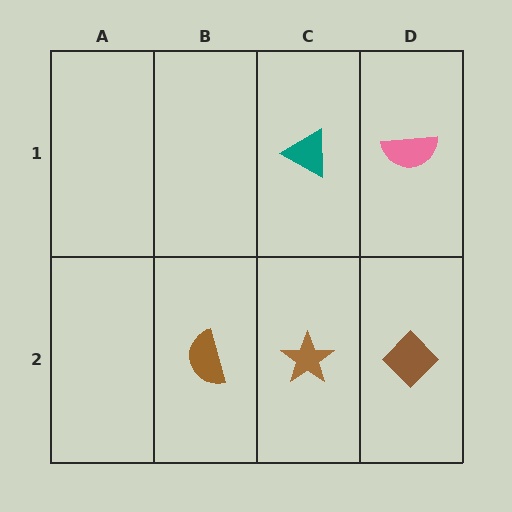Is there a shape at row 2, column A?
No, that cell is empty.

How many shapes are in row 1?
2 shapes.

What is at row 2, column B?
A brown semicircle.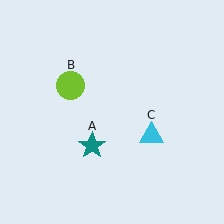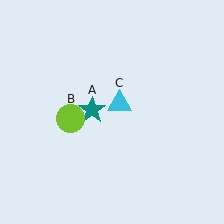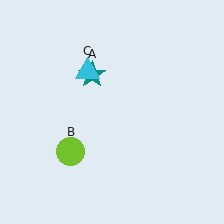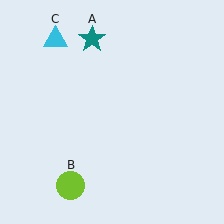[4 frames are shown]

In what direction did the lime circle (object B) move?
The lime circle (object B) moved down.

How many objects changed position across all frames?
3 objects changed position: teal star (object A), lime circle (object B), cyan triangle (object C).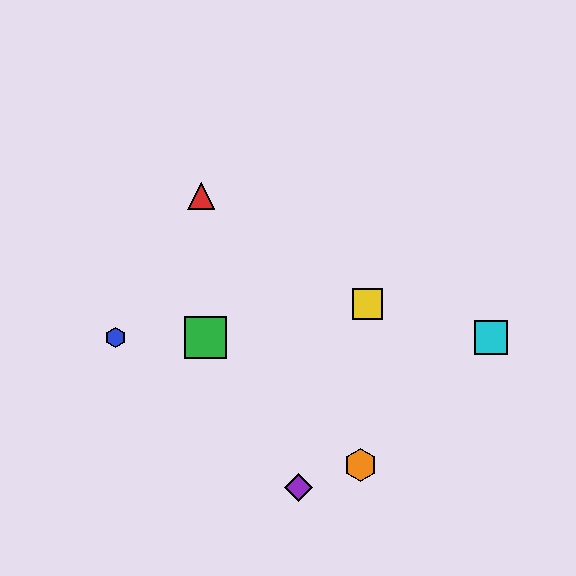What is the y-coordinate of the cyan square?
The cyan square is at y≈337.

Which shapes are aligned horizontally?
The blue hexagon, the green square, the cyan square are aligned horizontally.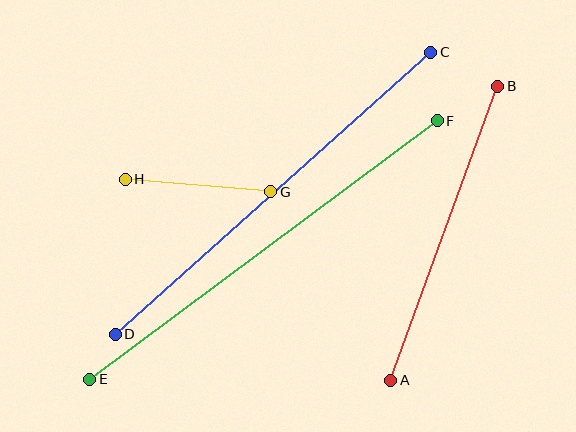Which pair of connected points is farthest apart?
Points E and F are farthest apart.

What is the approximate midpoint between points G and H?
The midpoint is at approximately (198, 185) pixels.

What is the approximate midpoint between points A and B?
The midpoint is at approximately (444, 233) pixels.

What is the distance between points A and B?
The distance is approximately 313 pixels.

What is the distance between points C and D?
The distance is approximately 423 pixels.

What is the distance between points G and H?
The distance is approximately 146 pixels.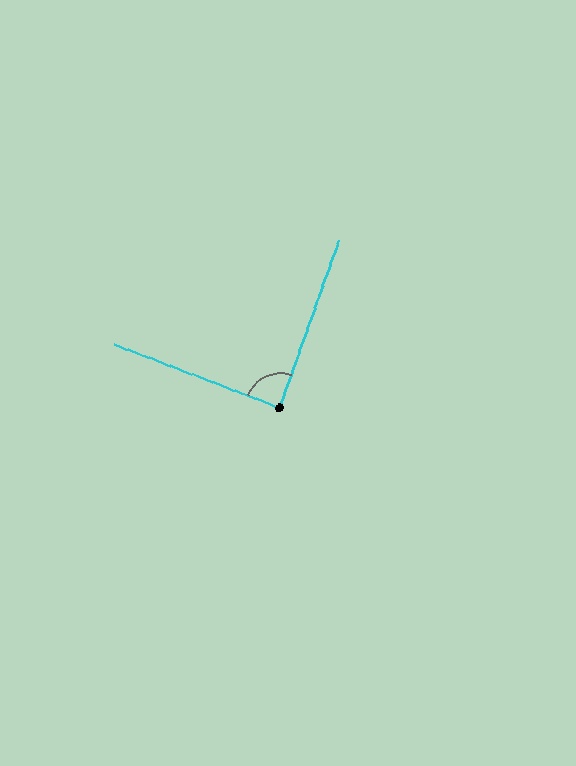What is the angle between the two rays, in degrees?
Approximately 89 degrees.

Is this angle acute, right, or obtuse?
It is approximately a right angle.